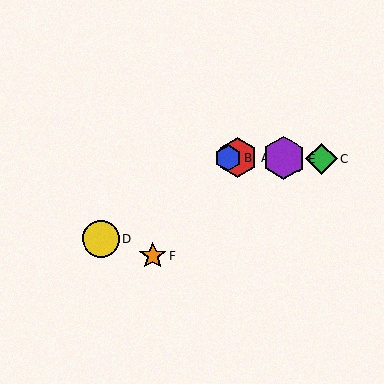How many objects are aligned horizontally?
4 objects (A, B, C, E) are aligned horizontally.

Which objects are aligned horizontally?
Objects A, B, C, E are aligned horizontally.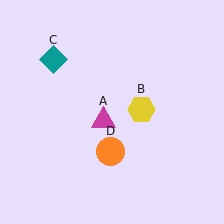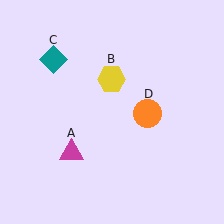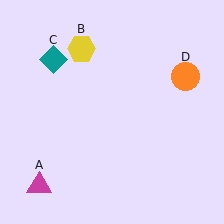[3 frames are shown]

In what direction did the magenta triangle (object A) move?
The magenta triangle (object A) moved down and to the left.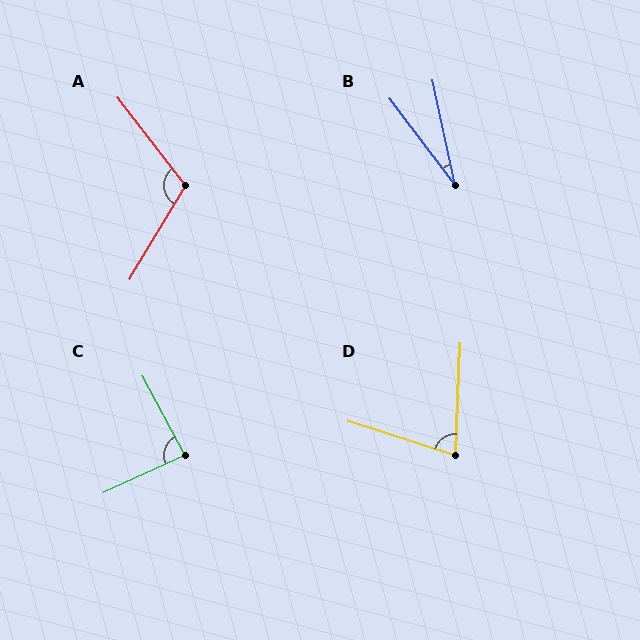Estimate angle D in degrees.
Approximately 74 degrees.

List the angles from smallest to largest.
B (26°), D (74°), C (87°), A (111°).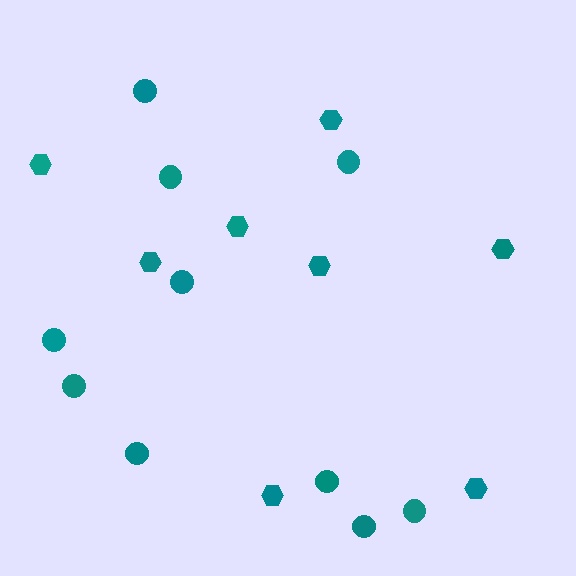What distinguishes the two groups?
There are 2 groups: one group of hexagons (8) and one group of circles (10).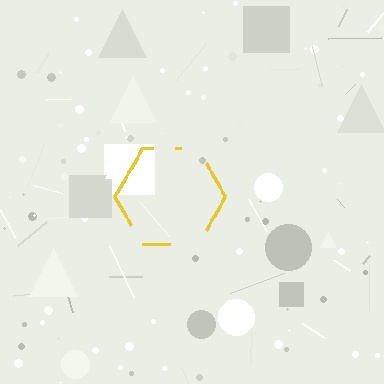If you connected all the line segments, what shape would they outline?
They would outline a hexagon.